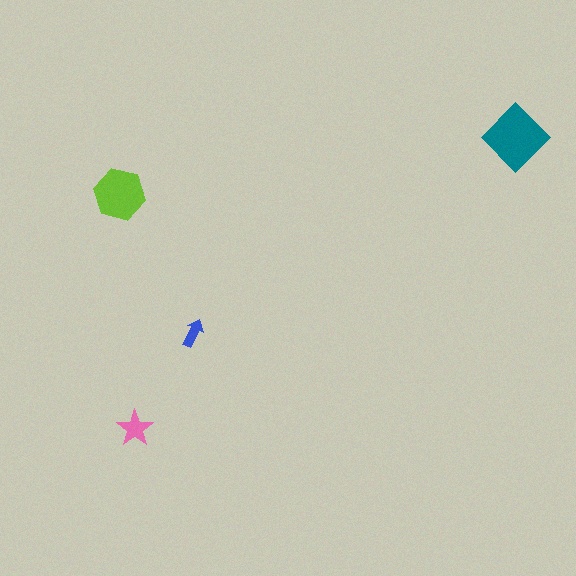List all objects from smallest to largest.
The blue arrow, the pink star, the lime hexagon, the teal diamond.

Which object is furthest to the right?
The teal diamond is rightmost.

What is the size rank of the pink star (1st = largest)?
3rd.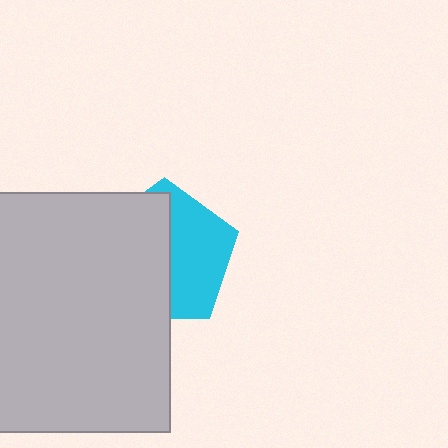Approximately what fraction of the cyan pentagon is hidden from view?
Roughly 55% of the cyan pentagon is hidden behind the light gray square.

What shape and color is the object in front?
The object in front is a light gray square.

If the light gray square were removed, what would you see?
You would see the complete cyan pentagon.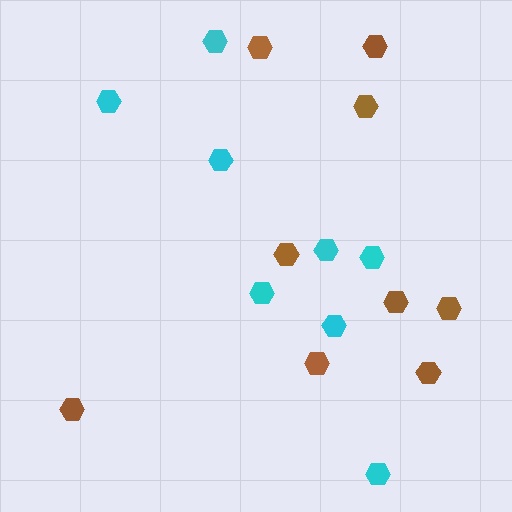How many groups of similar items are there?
There are 2 groups: one group of brown hexagons (9) and one group of cyan hexagons (8).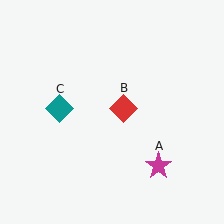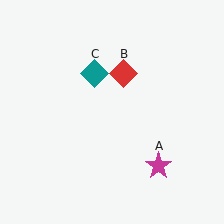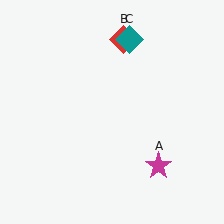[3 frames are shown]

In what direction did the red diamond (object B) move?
The red diamond (object B) moved up.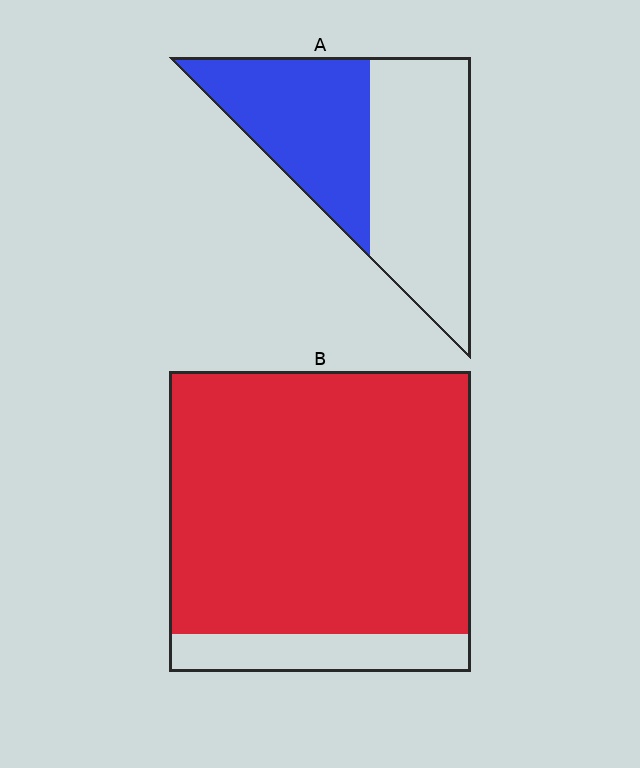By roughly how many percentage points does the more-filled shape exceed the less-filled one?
By roughly 45 percentage points (B over A).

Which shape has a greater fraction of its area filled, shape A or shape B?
Shape B.